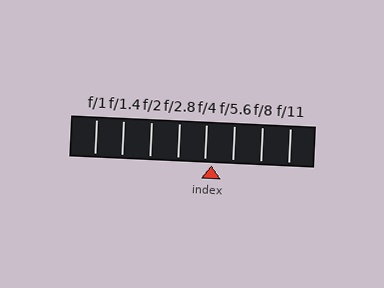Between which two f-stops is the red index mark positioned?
The index mark is between f/4 and f/5.6.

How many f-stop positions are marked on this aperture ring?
There are 8 f-stop positions marked.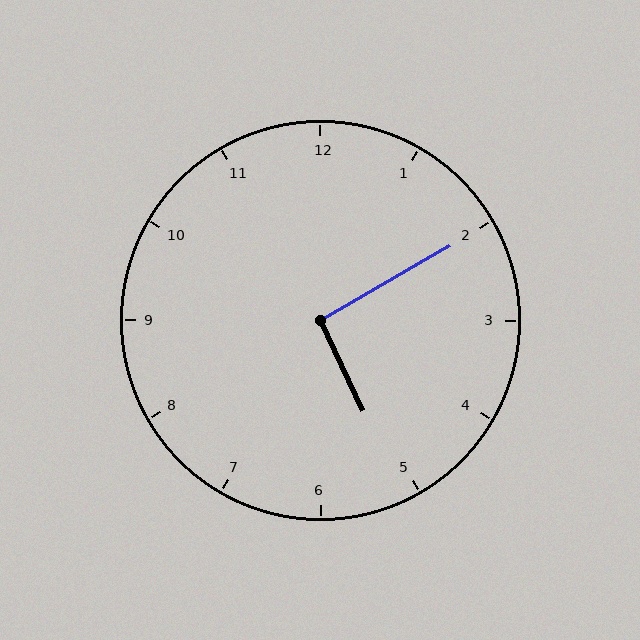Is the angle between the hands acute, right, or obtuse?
It is right.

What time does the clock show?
5:10.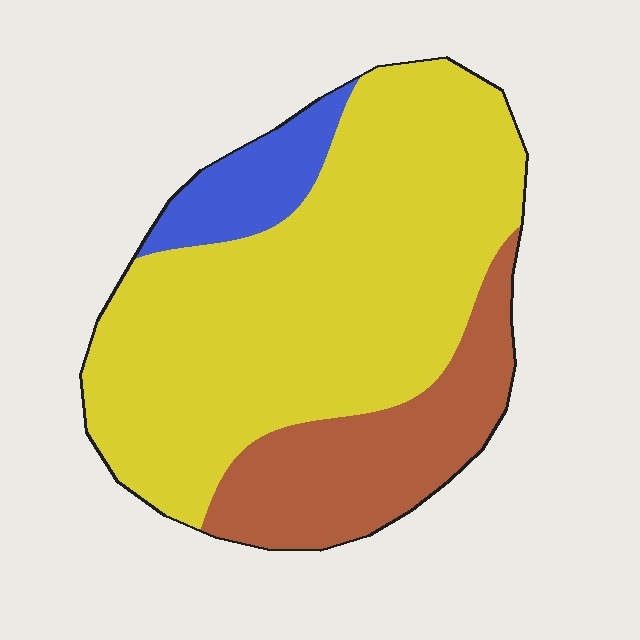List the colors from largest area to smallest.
From largest to smallest: yellow, brown, blue.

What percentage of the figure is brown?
Brown covers roughly 25% of the figure.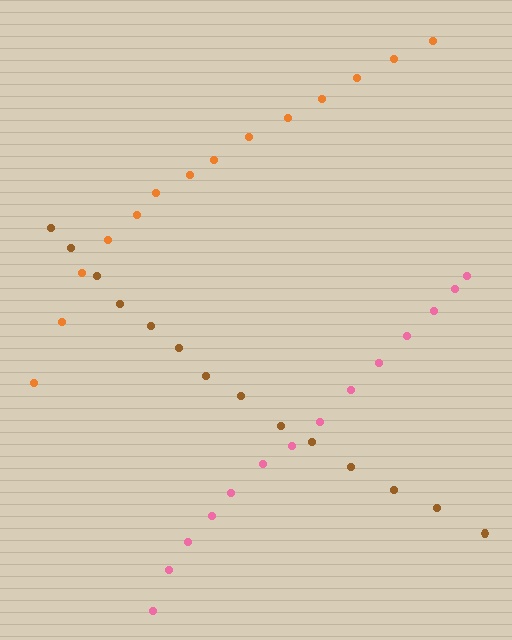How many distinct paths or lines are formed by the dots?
There are 3 distinct paths.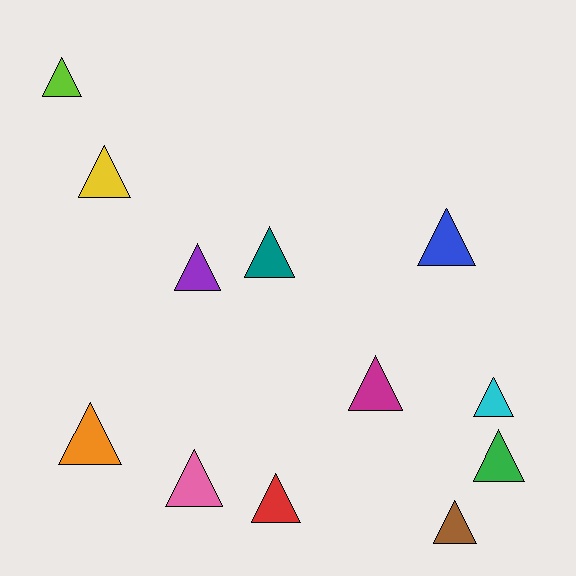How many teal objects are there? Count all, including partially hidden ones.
There is 1 teal object.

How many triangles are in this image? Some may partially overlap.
There are 12 triangles.